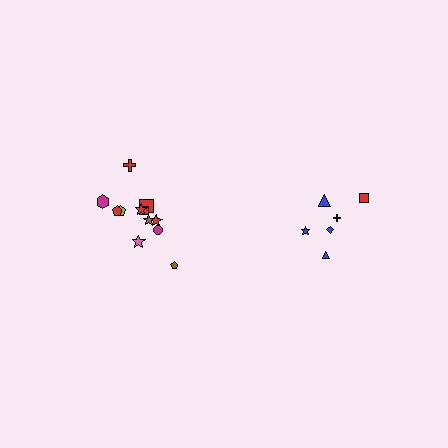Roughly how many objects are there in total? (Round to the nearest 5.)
Roughly 20 objects in total.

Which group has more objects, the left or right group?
The left group.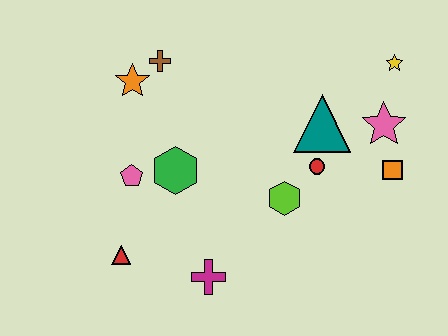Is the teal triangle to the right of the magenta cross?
Yes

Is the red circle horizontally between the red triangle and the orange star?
No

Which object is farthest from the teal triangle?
The red triangle is farthest from the teal triangle.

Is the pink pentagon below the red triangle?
No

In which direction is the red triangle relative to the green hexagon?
The red triangle is below the green hexagon.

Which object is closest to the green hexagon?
The pink pentagon is closest to the green hexagon.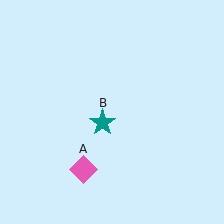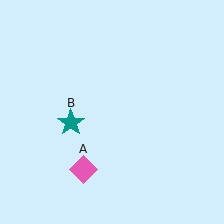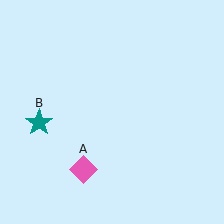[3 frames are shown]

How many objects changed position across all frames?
1 object changed position: teal star (object B).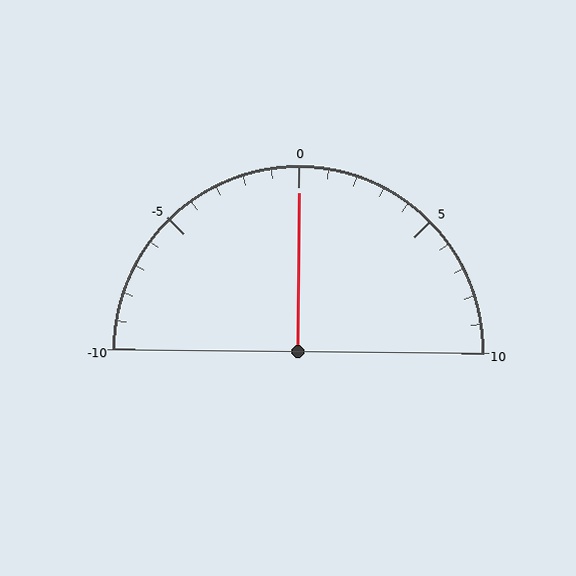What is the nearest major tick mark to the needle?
The nearest major tick mark is 0.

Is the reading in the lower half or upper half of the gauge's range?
The reading is in the upper half of the range (-10 to 10).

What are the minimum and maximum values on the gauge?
The gauge ranges from -10 to 10.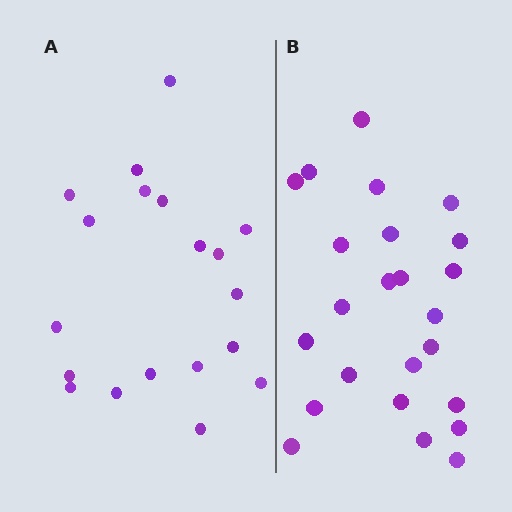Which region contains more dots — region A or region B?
Region B (the right region) has more dots.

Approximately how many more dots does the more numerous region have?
Region B has about 5 more dots than region A.